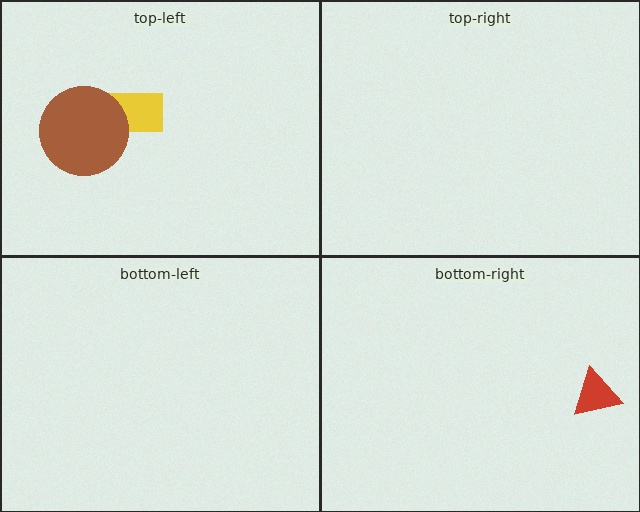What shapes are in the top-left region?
The yellow rectangle, the brown circle.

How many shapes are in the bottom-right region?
1.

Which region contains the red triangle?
The bottom-right region.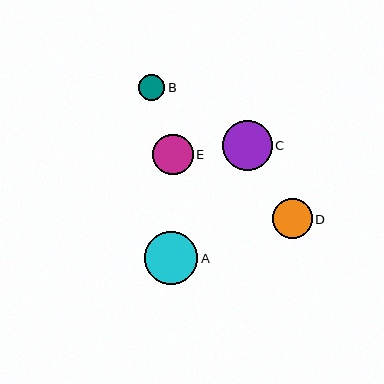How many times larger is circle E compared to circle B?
Circle E is approximately 1.5 times the size of circle B.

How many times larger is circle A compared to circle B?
Circle A is approximately 2.0 times the size of circle B.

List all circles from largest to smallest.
From largest to smallest: A, C, E, D, B.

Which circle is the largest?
Circle A is the largest with a size of approximately 53 pixels.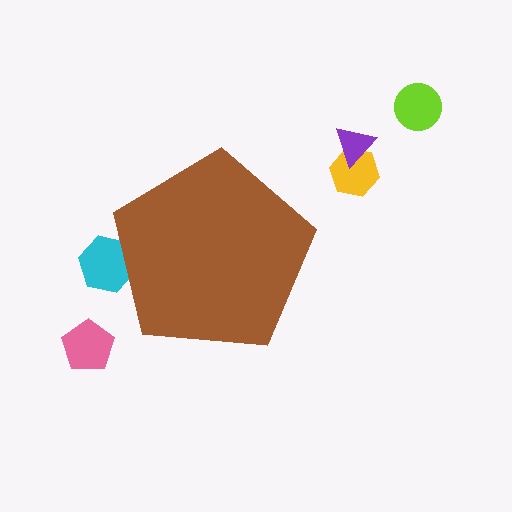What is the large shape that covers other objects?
A brown pentagon.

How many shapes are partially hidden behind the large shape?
1 shape is partially hidden.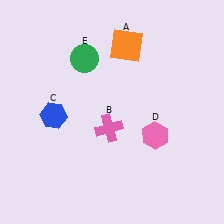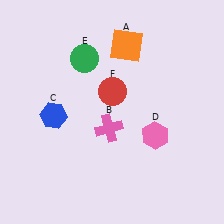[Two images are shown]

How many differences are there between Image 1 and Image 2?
There is 1 difference between the two images.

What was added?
A red circle (F) was added in Image 2.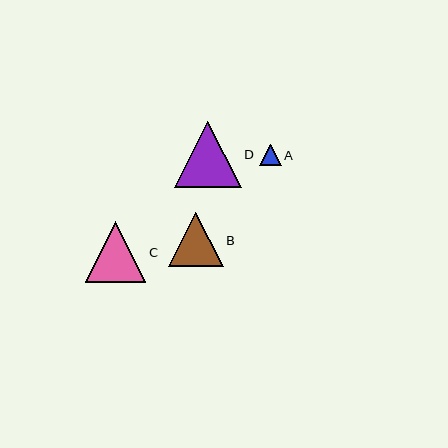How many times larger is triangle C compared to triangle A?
Triangle C is approximately 2.9 times the size of triangle A.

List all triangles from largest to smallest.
From largest to smallest: D, C, B, A.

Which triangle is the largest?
Triangle D is the largest with a size of approximately 66 pixels.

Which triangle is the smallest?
Triangle A is the smallest with a size of approximately 21 pixels.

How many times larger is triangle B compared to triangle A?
Triangle B is approximately 2.6 times the size of triangle A.